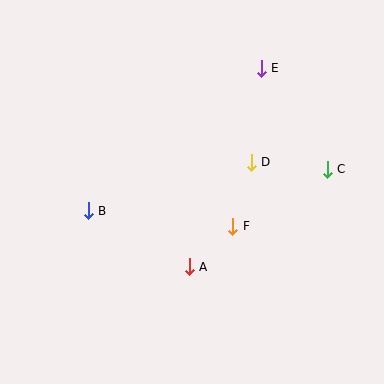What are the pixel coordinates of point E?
Point E is at (261, 68).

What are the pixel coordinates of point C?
Point C is at (327, 170).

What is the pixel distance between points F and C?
The distance between F and C is 110 pixels.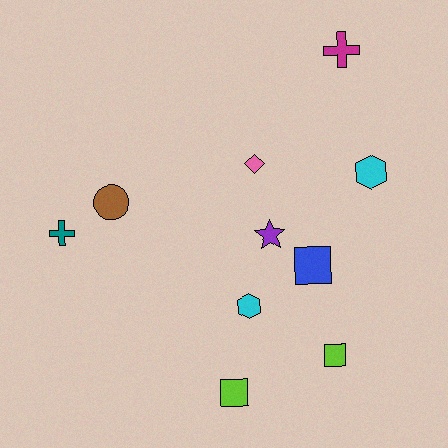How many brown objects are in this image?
There is 1 brown object.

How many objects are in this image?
There are 10 objects.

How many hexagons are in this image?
There are 2 hexagons.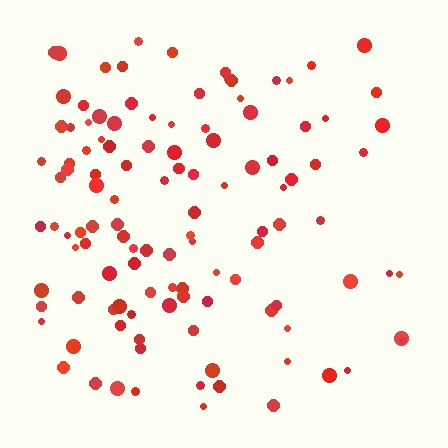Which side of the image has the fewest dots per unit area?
The right.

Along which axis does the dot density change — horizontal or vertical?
Horizontal.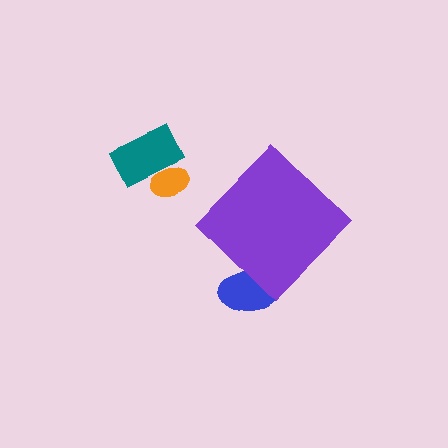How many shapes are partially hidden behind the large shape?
1 shape is partially hidden.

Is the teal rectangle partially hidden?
No, the teal rectangle is fully visible.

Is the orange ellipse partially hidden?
No, the orange ellipse is fully visible.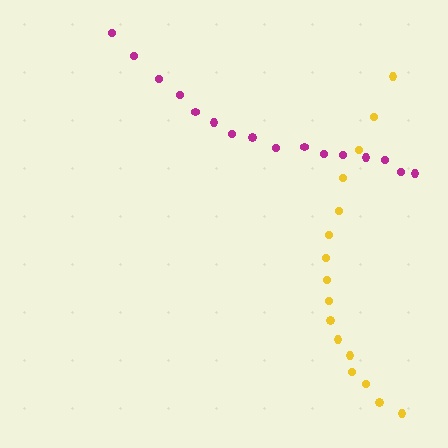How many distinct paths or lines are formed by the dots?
There are 2 distinct paths.